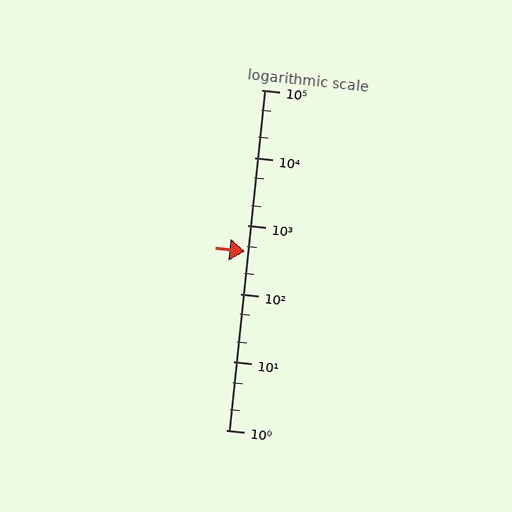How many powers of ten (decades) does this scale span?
The scale spans 5 decades, from 1 to 100000.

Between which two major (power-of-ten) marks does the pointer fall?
The pointer is between 100 and 1000.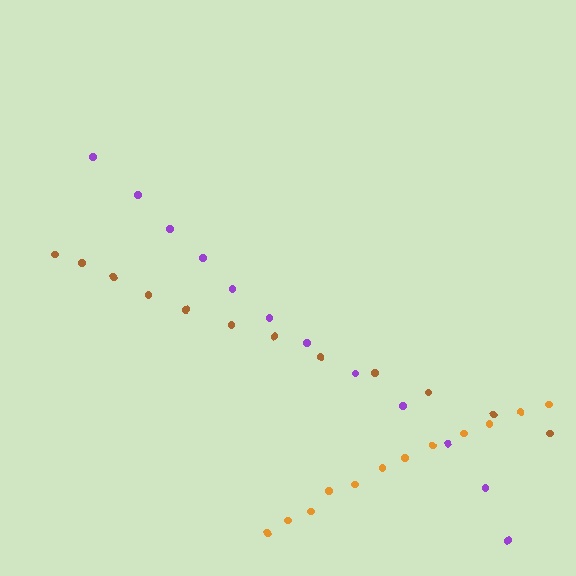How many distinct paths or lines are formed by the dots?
There are 3 distinct paths.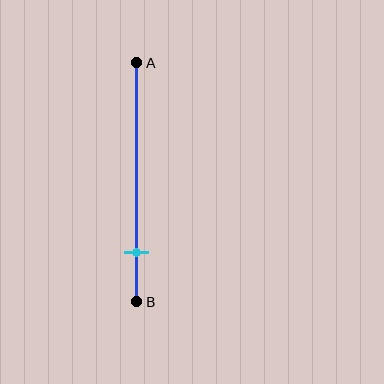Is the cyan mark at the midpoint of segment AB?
No, the mark is at about 80% from A, not at the 50% midpoint.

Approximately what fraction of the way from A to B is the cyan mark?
The cyan mark is approximately 80% of the way from A to B.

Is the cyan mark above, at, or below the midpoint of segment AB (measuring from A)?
The cyan mark is below the midpoint of segment AB.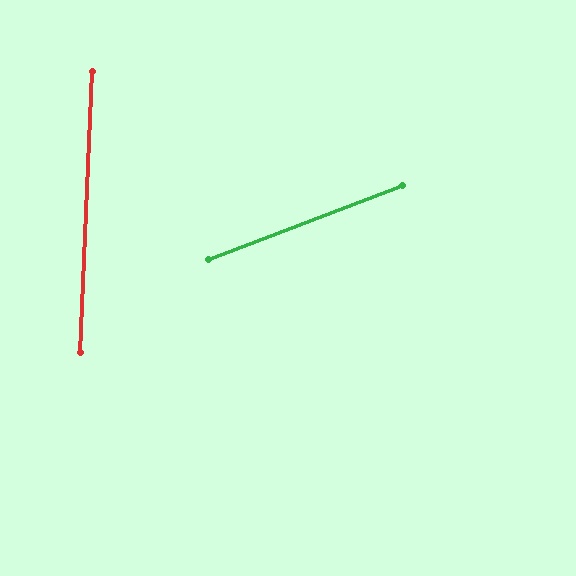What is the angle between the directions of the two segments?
Approximately 67 degrees.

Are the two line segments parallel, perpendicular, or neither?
Neither parallel nor perpendicular — they differ by about 67°.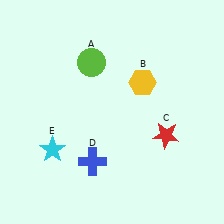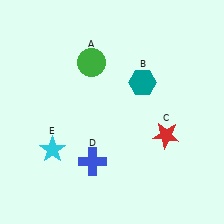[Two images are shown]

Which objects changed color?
A changed from lime to green. B changed from yellow to teal.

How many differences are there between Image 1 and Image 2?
There are 2 differences between the two images.